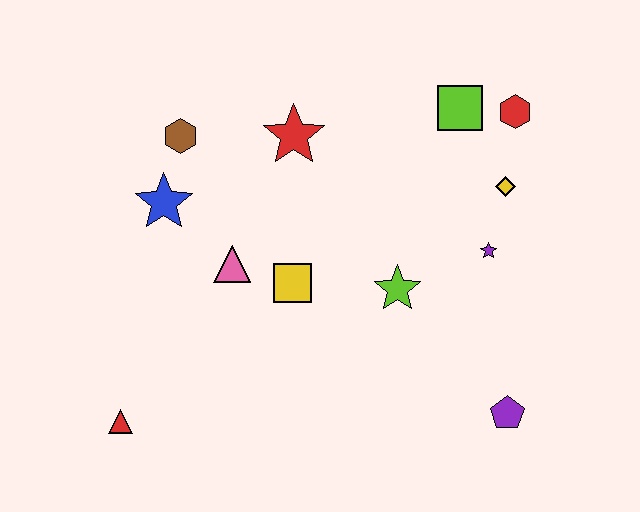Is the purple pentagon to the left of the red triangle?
No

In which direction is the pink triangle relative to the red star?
The pink triangle is below the red star.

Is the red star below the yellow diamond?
No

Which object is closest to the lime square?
The red hexagon is closest to the lime square.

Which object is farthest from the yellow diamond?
The red triangle is farthest from the yellow diamond.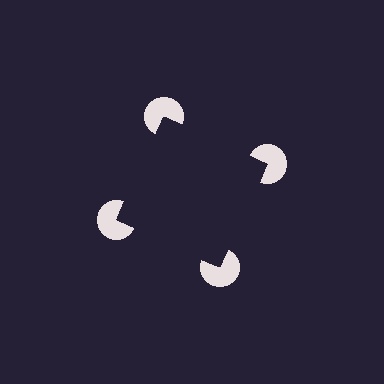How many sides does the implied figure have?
4 sides.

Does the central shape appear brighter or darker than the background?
It typically appears slightly darker than the background, even though no actual brightness change is drawn.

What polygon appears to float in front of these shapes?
An illusory square — its edges are inferred from the aligned wedge cuts in the pac-man discs, not physically drawn.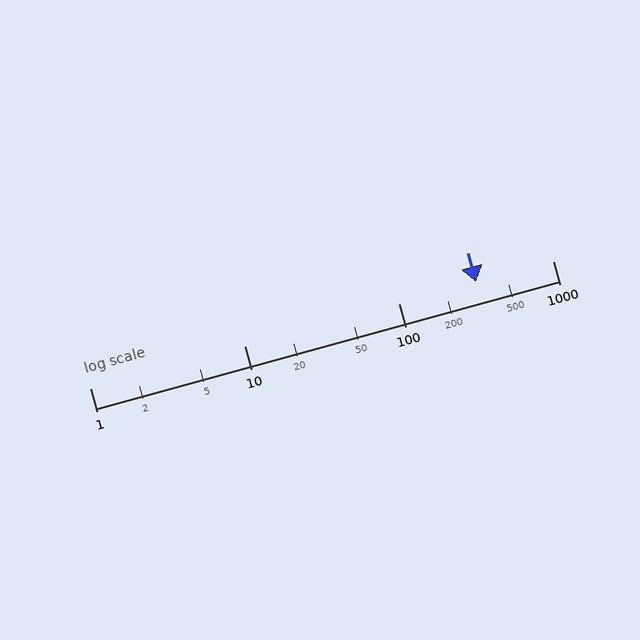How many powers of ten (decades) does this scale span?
The scale spans 3 decades, from 1 to 1000.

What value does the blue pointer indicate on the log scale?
The pointer indicates approximately 320.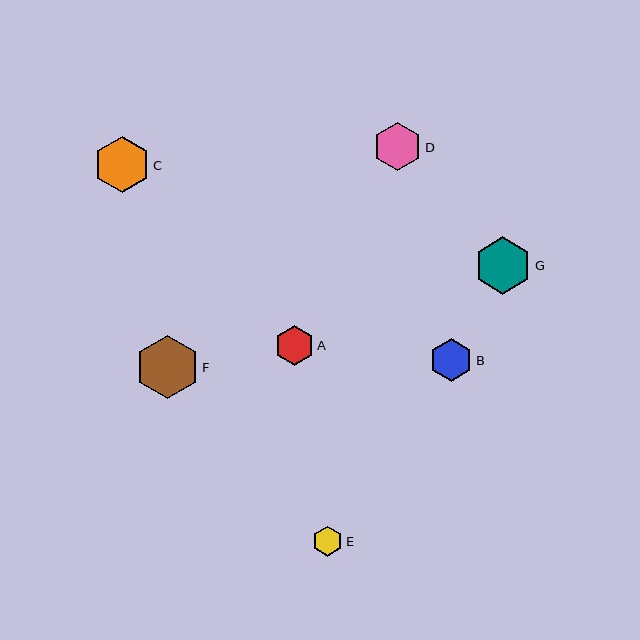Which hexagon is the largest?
Hexagon F is the largest with a size of approximately 64 pixels.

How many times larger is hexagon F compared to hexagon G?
Hexagon F is approximately 1.1 times the size of hexagon G.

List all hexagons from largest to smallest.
From largest to smallest: F, G, C, D, B, A, E.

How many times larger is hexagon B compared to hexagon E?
Hexagon B is approximately 1.4 times the size of hexagon E.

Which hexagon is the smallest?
Hexagon E is the smallest with a size of approximately 30 pixels.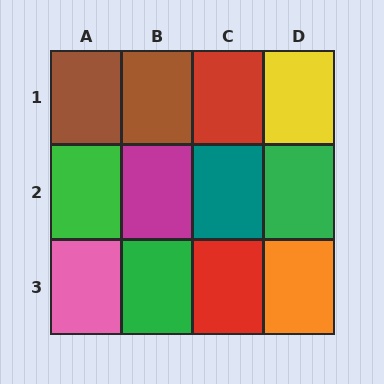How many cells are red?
2 cells are red.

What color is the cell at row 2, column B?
Magenta.